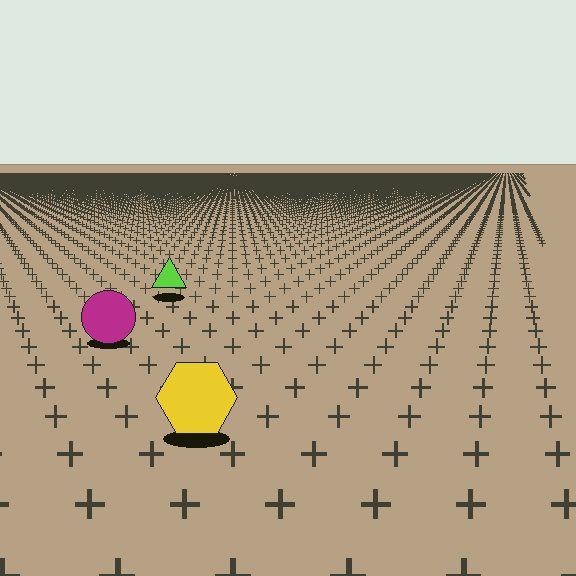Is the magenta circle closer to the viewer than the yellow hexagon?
No. The yellow hexagon is closer — you can tell from the texture gradient: the ground texture is coarser near it.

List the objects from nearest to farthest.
From nearest to farthest: the yellow hexagon, the magenta circle, the lime triangle.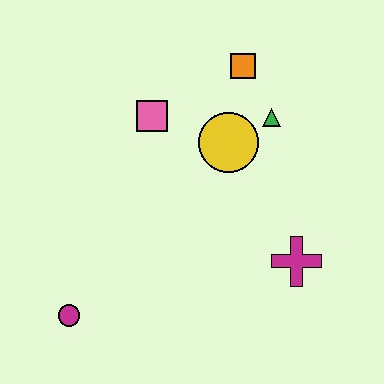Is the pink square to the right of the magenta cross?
No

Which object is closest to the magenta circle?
The pink square is closest to the magenta circle.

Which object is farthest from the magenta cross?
The magenta circle is farthest from the magenta cross.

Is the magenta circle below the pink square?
Yes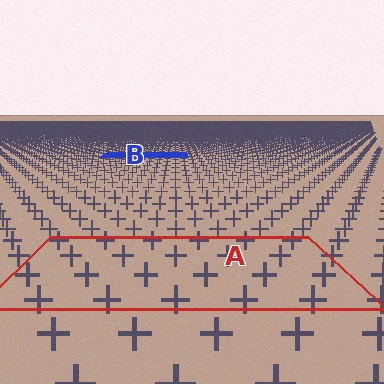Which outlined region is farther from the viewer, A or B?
Region B is farther from the viewer — the texture elements inside it appear smaller and more densely packed.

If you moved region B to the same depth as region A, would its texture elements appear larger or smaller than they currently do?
They would appear larger. At a closer depth, the same texture elements are projected at a bigger on-screen size.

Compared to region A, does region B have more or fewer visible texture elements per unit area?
Region B has more texture elements per unit area — they are packed more densely because it is farther away.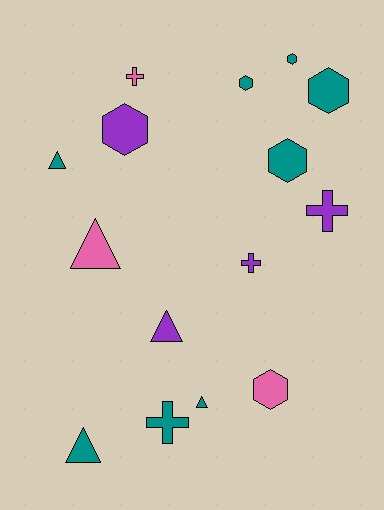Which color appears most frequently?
Teal, with 8 objects.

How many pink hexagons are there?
There is 1 pink hexagon.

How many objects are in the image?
There are 15 objects.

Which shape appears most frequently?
Hexagon, with 6 objects.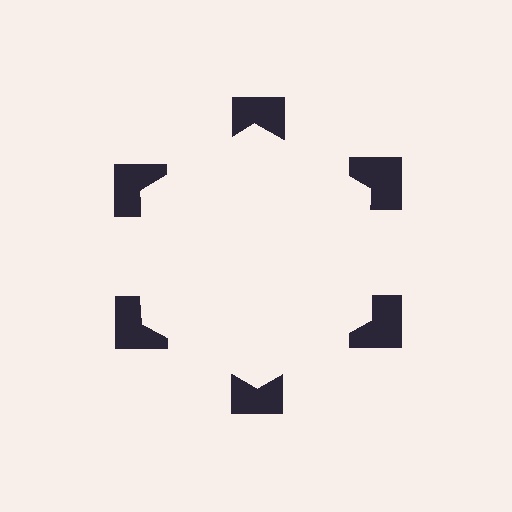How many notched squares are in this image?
There are 6 — one at each vertex of the illusory hexagon.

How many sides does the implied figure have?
6 sides.